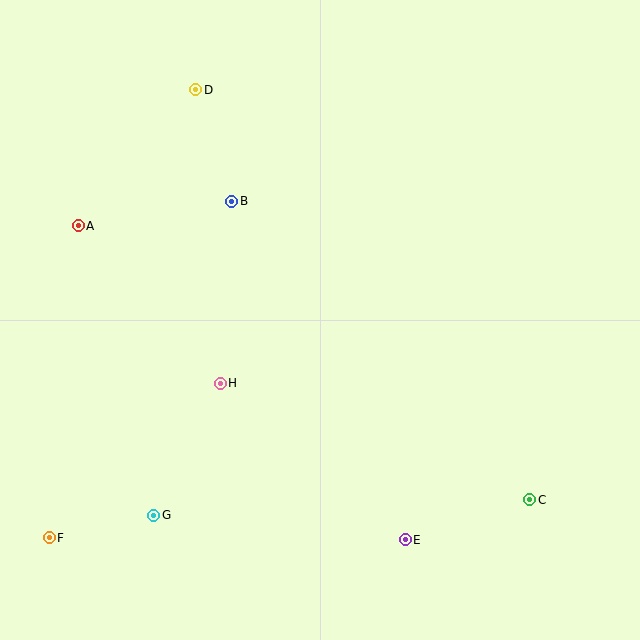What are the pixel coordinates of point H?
Point H is at (220, 383).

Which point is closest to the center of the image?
Point H at (220, 383) is closest to the center.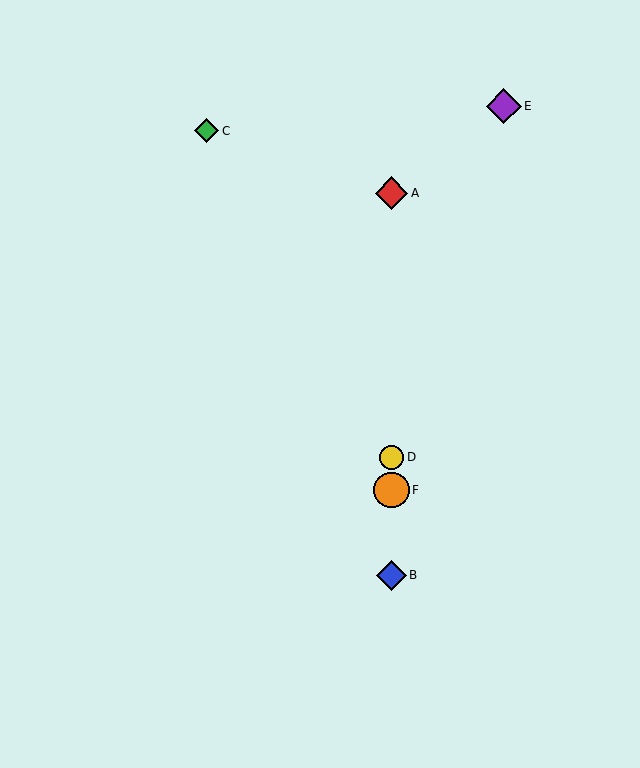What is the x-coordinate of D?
Object D is at x≈392.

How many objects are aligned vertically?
4 objects (A, B, D, F) are aligned vertically.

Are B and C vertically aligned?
No, B is at x≈392 and C is at x≈207.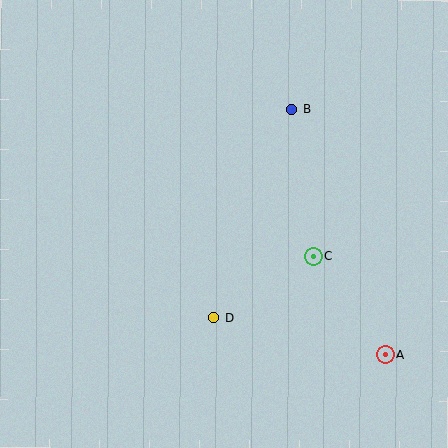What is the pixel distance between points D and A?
The distance between D and A is 176 pixels.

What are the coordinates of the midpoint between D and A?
The midpoint between D and A is at (299, 336).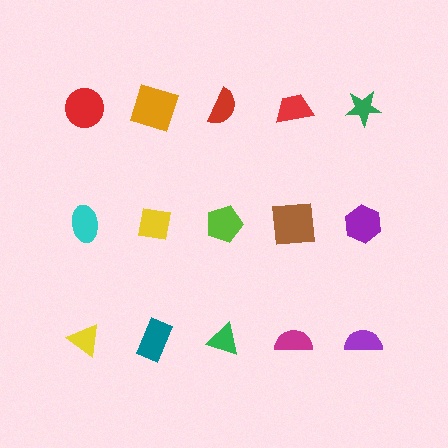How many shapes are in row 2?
5 shapes.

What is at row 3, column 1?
A yellow triangle.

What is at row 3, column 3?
A green triangle.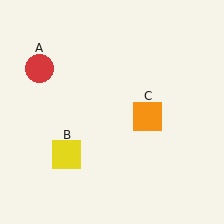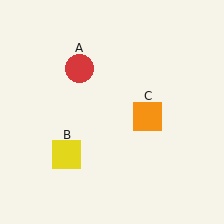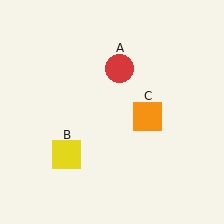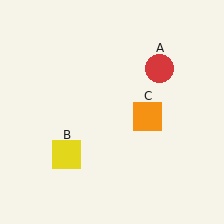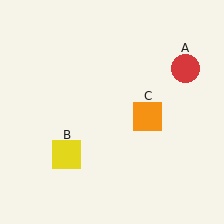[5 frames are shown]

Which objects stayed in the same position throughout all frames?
Yellow square (object B) and orange square (object C) remained stationary.